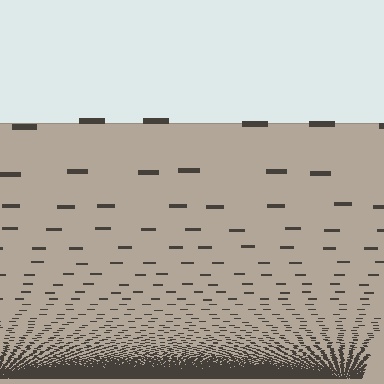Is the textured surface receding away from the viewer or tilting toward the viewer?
The surface appears to tilt toward the viewer. Texture elements get larger and sparser toward the top.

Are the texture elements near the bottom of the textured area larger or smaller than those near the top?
Smaller. The gradient is inverted — elements near the bottom are smaller and denser.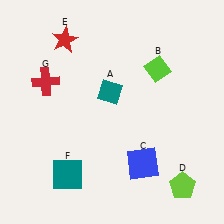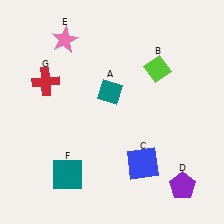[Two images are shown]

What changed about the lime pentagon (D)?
In Image 1, D is lime. In Image 2, it changed to purple.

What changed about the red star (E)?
In Image 1, E is red. In Image 2, it changed to pink.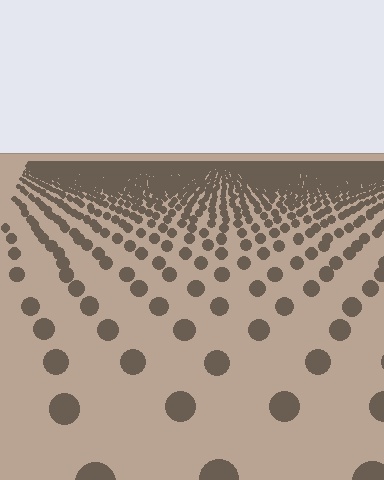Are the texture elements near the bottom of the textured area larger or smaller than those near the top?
Larger. Near the bottom, elements are closer to the viewer and appear at a bigger on-screen size.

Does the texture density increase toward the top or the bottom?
Density increases toward the top.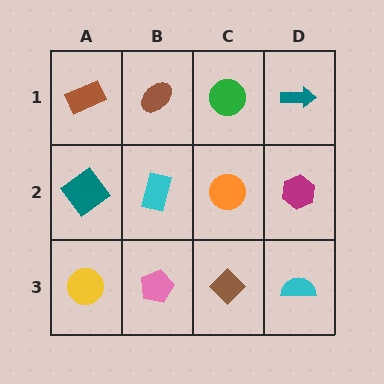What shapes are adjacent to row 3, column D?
A magenta hexagon (row 2, column D), a brown diamond (row 3, column C).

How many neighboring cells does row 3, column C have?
3.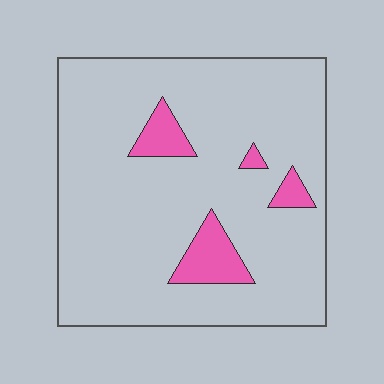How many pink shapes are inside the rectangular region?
4.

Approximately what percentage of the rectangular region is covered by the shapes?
Approximately 10%.